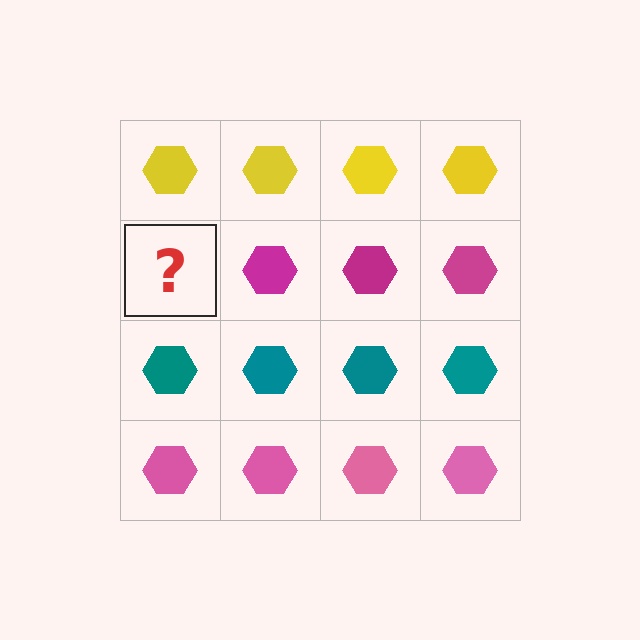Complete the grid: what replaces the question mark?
The question mark should be replaced with a magenta hexagon.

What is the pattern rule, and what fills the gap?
The rule is that each row has a consistent color. The gap should be filled with a magenta hexagon.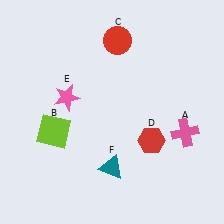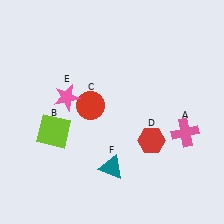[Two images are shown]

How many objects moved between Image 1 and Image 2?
1 object moved between the two images.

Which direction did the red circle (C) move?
The red circle (C) moved down.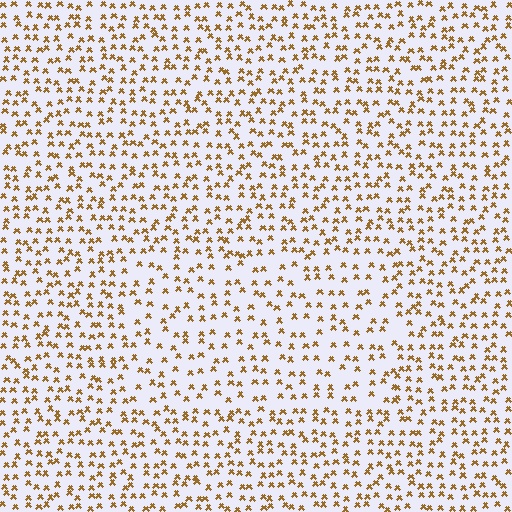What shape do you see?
I see a rectangle.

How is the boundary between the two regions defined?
The boundary is defined by a change in element density (approximately 1.5x ratio). All elements are the same color, size, and shape.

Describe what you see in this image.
The image contains small brown elements arranged at two different densities. A rectangle-shaped region is visible where the elements are less densely packed than the surrounding area.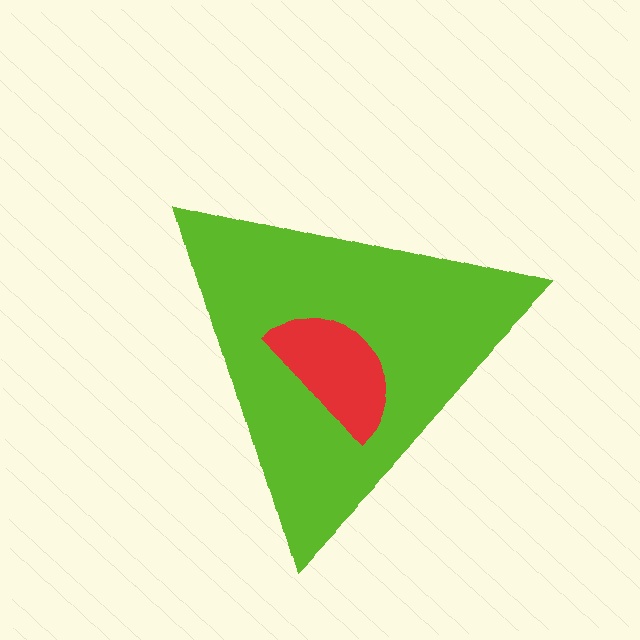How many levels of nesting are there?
2.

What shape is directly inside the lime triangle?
The red semicircle.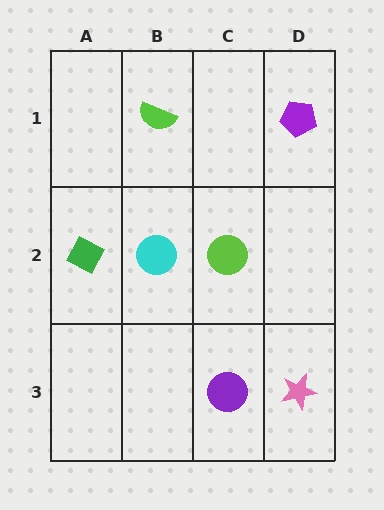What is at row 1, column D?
A purple pentagon.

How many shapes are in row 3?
2 shapes.